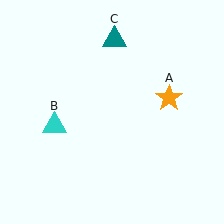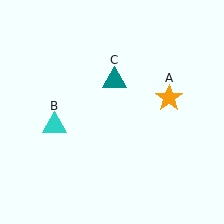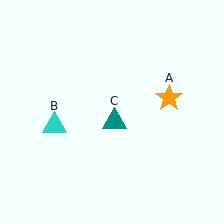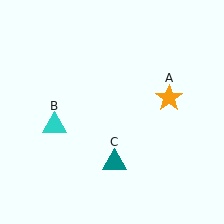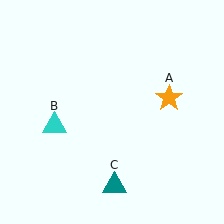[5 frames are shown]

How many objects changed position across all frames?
1 object changed position: teal triangle (object C).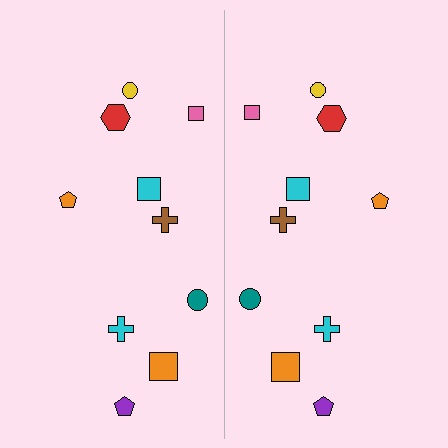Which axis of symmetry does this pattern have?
The pattern has a vertical axis of symmetry running through the center of the image.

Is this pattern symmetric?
Yes, this pattern has bilateral (reflection) symmetry.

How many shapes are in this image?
There are 20 shapes in this image.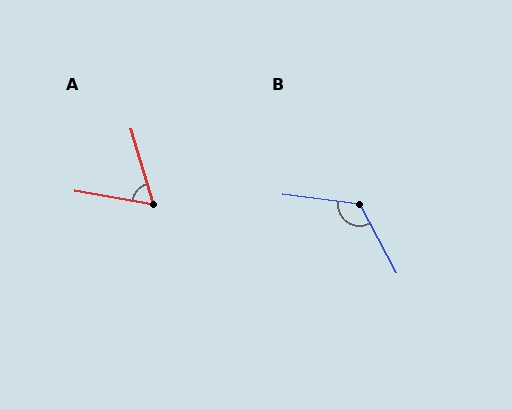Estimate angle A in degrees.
Approximately 63 degrees.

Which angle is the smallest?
A, at approximately 63 degrees.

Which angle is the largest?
B, at approximately 126 degrees.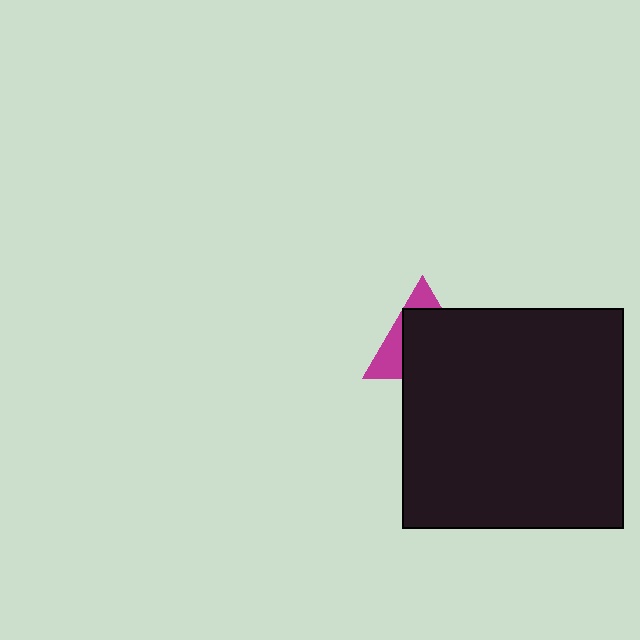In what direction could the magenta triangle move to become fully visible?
The magenta triangle could move toward the upper-left. That would shift it out from behind the black square entirely.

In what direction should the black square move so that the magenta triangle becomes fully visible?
The black square should move toward the lower-right. That is the shortest direction to clear the overlap and leave the magenta triangle fully visible.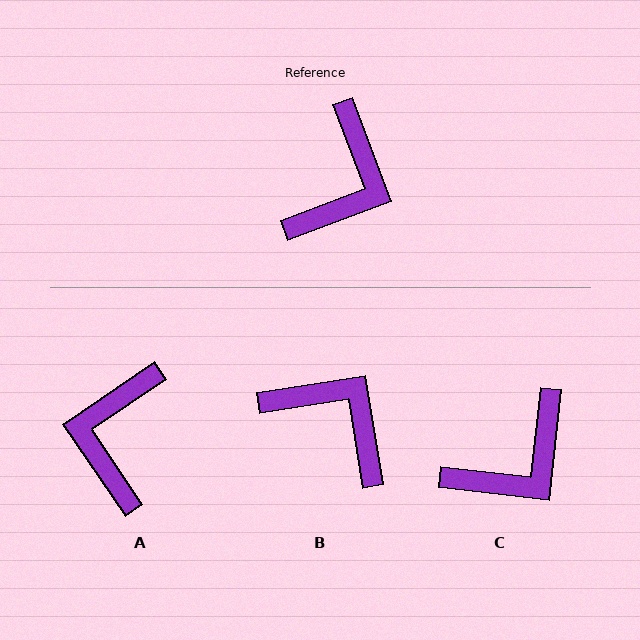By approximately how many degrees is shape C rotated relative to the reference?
Approximately 27 degrees clockwise.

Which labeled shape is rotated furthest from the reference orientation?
A, about 166 degrees away.